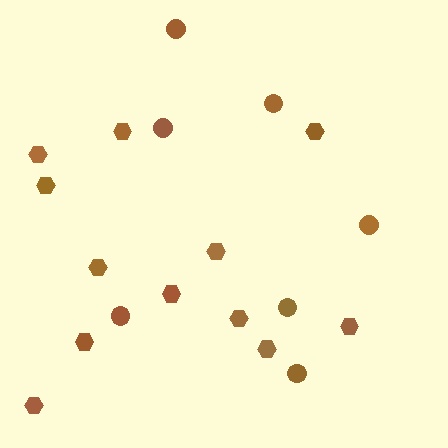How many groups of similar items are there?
There are 2 groups: one group of hexagons (12) and one group of circles (7).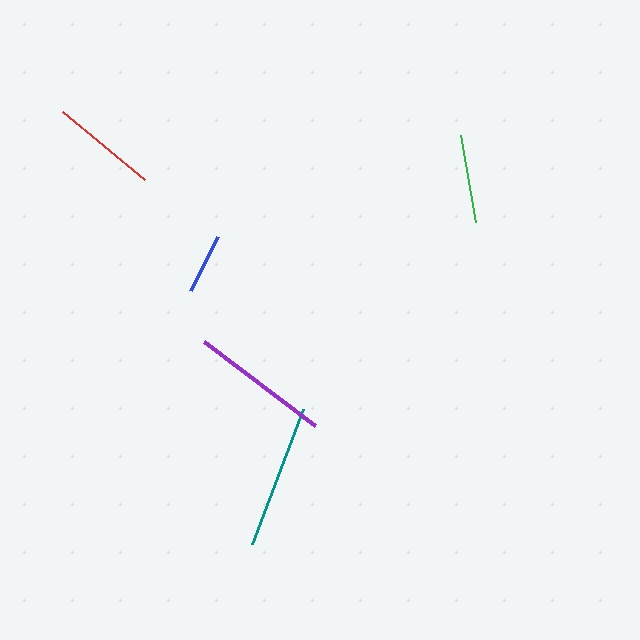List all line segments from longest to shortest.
From longest to shortest: teal, purple, red, green, blue.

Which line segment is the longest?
The teal line is the longest at approximately 144 pixels.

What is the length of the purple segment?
The purple segment is approximately 140 pixels long.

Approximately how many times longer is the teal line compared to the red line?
The teal line is approximately 1.4 times the length of the red line.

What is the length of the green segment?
The green segment is approximately 89 pixels long.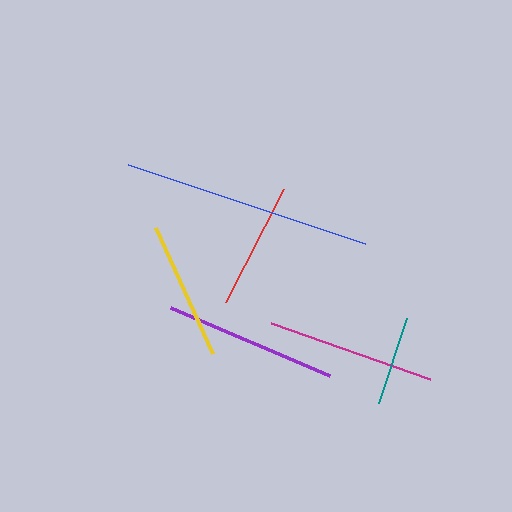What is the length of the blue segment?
The blue segment is approximately 250 pixels long.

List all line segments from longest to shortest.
From longest to shortest: blue, purple, magenta, yellow, red, teal.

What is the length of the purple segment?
The purple segment is approximately 172 pixels long.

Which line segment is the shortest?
The teal line is the shortest at approximately 90 pixels.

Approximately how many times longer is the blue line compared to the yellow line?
The blue line is approximately 1.8 times the length of the yellow line.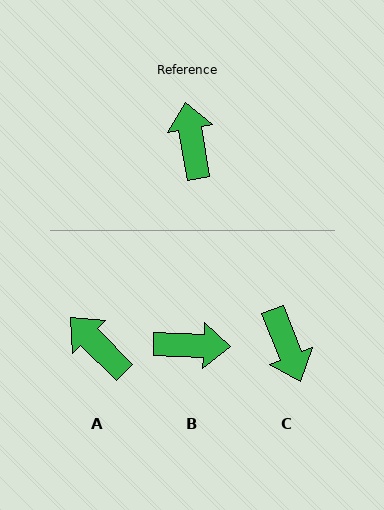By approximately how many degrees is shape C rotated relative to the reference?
Approximately 168 degrees clockwise.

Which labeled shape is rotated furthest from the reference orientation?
C, about 168 degrees away.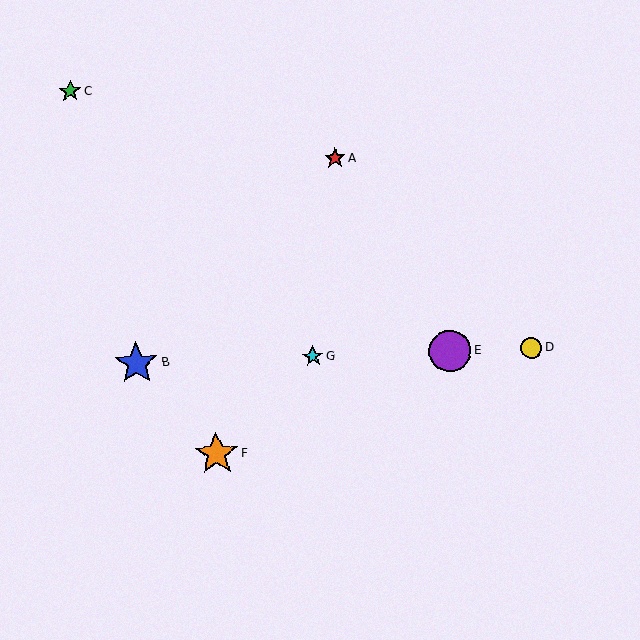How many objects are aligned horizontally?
4 objects (B, D, E, G) are aligned horizontally.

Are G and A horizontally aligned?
No, G is at y≈357 and A is at y≈158.